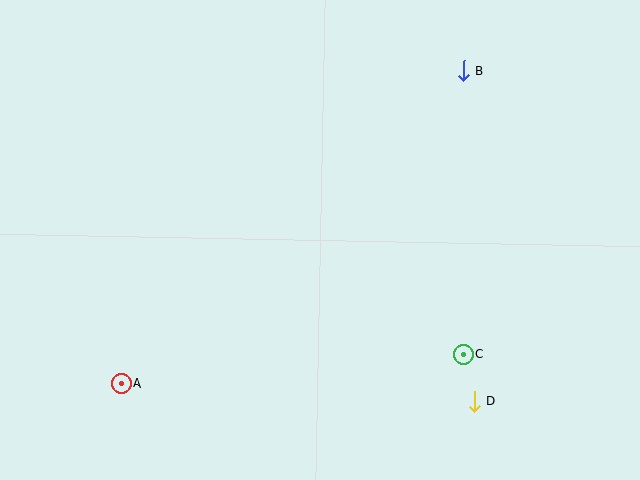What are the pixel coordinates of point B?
Point B is at (464, 70).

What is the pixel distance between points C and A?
The distance between C and A is 343 pixels.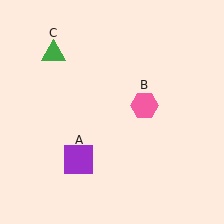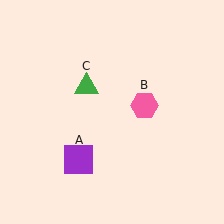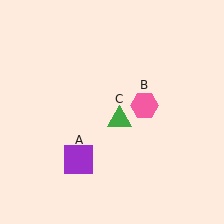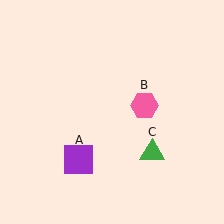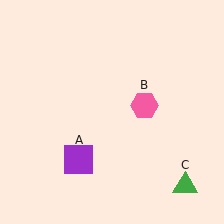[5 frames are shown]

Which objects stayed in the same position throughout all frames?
Purple square (object A) and pink hexagon (object B) remained stationary.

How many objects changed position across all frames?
1 object changed position: green triangle (object C).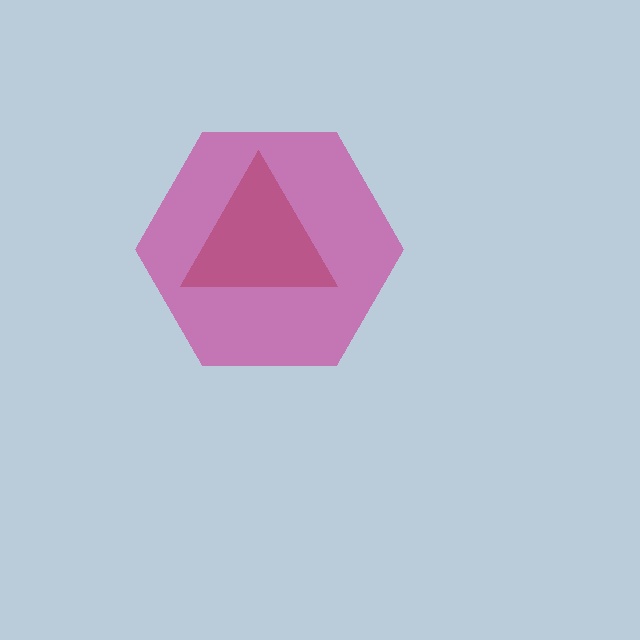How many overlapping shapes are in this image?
There are 2 overlapping shapes in the image.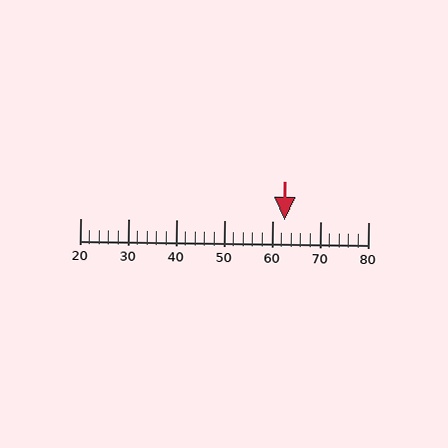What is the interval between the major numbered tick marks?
The major tick marks are spaced 10 units apart.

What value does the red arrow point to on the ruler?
The red arrow points to approximately 62.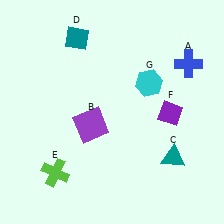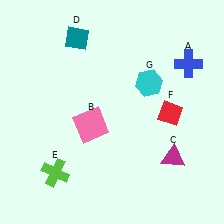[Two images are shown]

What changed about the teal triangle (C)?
In Image 1, C is teal. In Image 2, it changed to magenta.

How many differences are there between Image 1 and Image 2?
There are 3 differences between the two images.